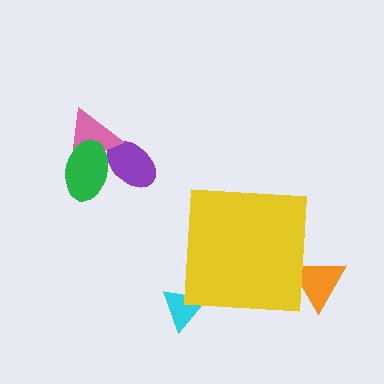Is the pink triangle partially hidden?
No, the pink triangle is fully visible.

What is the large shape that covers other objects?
A yellow square.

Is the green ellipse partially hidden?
No, the green ellipse is fully visible.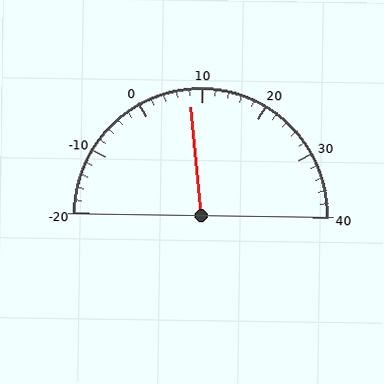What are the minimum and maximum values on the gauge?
The gauge ranges from -20 to 40.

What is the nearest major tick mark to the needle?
The nearest major tick mark is 10.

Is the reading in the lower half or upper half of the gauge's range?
The reading is in the lower half of the range (-20 to 40).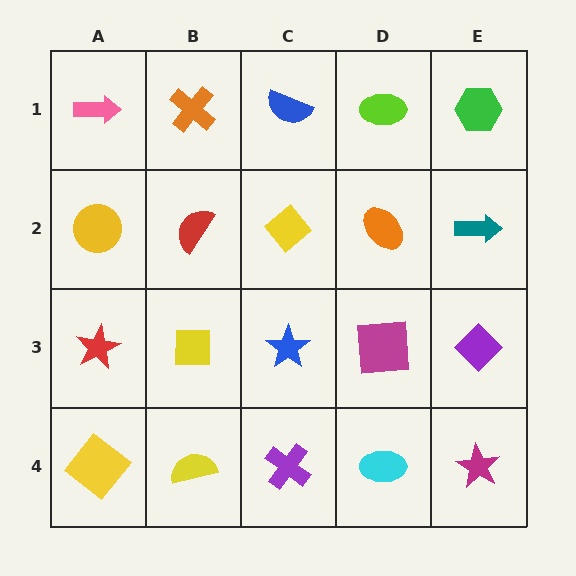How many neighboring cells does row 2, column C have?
4.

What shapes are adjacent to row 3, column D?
An orange ellipse (row 2, column D), a cyan ellipse (row 4, column D), a blue star (row 3, column C), a purple diamond (row 3, column E).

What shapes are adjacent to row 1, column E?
A teal arrow (row 2, column E), a lime ellipse (row 1, column D).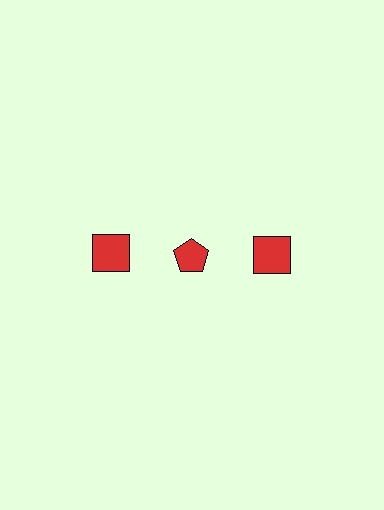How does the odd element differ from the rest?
It has a different shape: pentagon instead of square.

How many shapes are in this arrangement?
There are 3 shapes arranged in a grid pattern.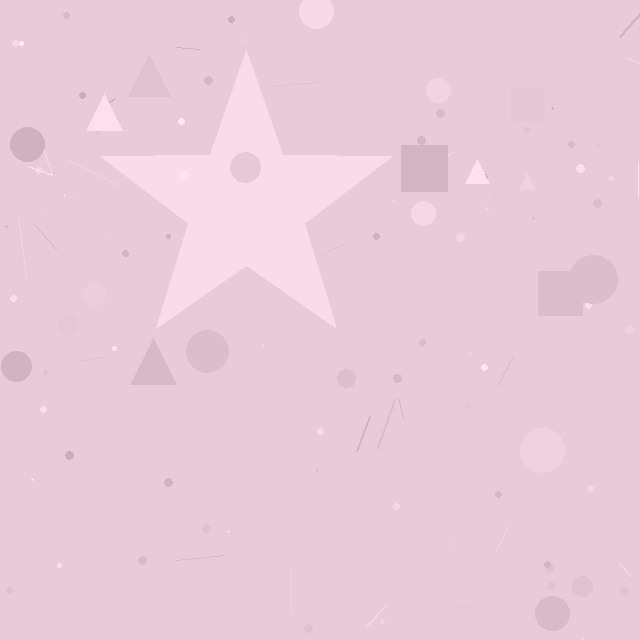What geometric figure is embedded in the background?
A star is embedded in the background.